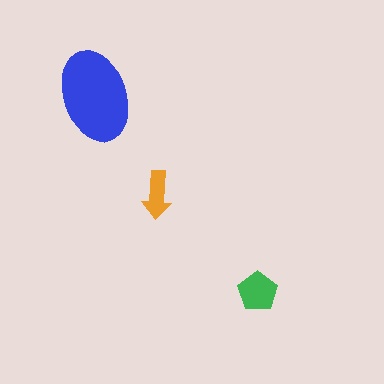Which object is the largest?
The blue ellipse.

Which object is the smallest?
The orange arrow.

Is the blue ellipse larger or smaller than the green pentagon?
Larger.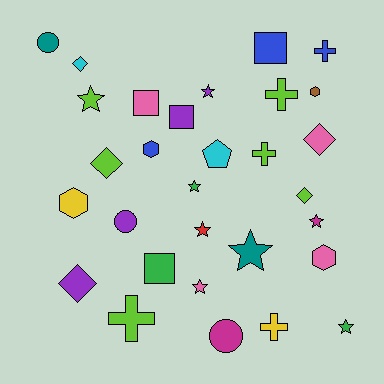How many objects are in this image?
There are 30 objects.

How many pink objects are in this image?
There are 4 pink objects.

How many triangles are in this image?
There are no triangles.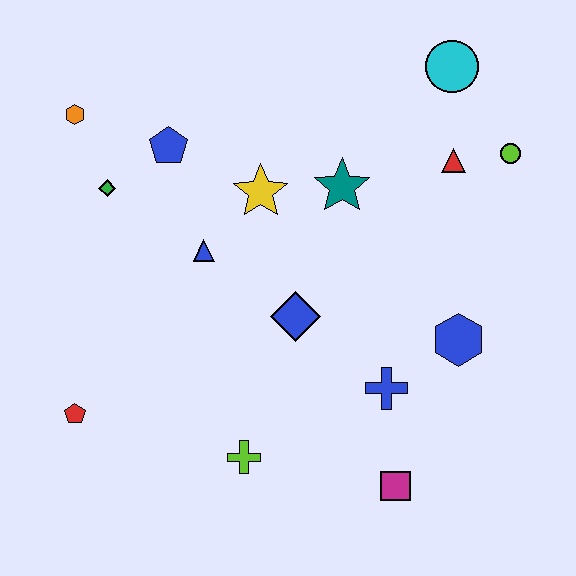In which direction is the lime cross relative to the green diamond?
The lime cross is below the green diamond.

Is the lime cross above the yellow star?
No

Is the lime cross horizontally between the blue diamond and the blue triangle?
Yes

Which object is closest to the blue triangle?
The yellow star is closest to the blue triangle.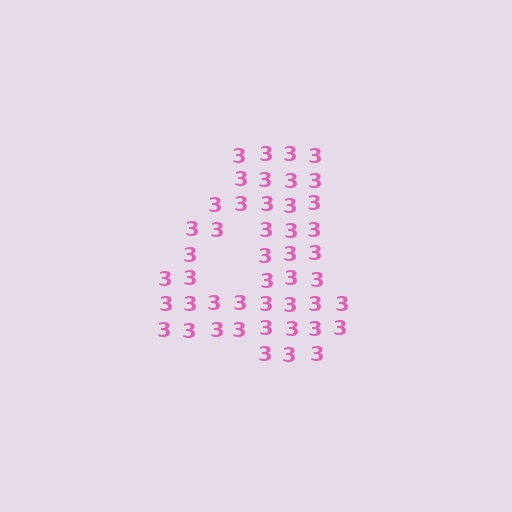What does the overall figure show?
The overall figure shows the digit 4.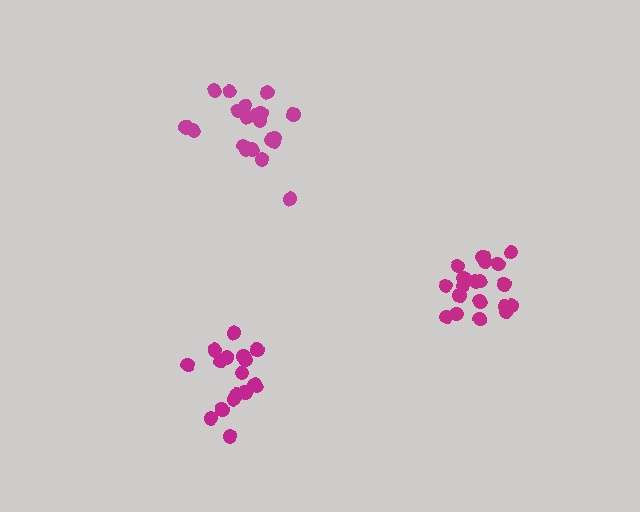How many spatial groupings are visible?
There are 3 spatial groupings.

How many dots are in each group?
Group 1: 20 dots, Group 2: 17 dots, Group 3: 20 dots (57 total).